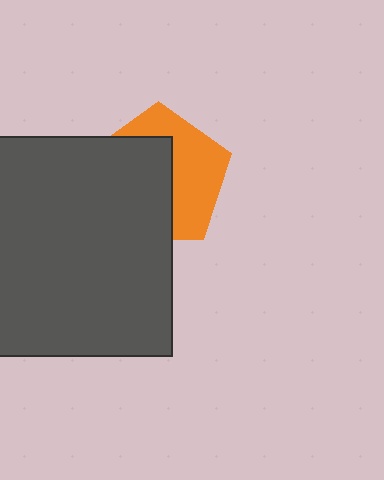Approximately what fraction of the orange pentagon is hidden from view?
Roughly 55% of the orange pentagon is hidden behind the dark gray square.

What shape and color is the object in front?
The object in front is a dark gray square.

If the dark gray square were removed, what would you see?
You would see the complete orange pentagon.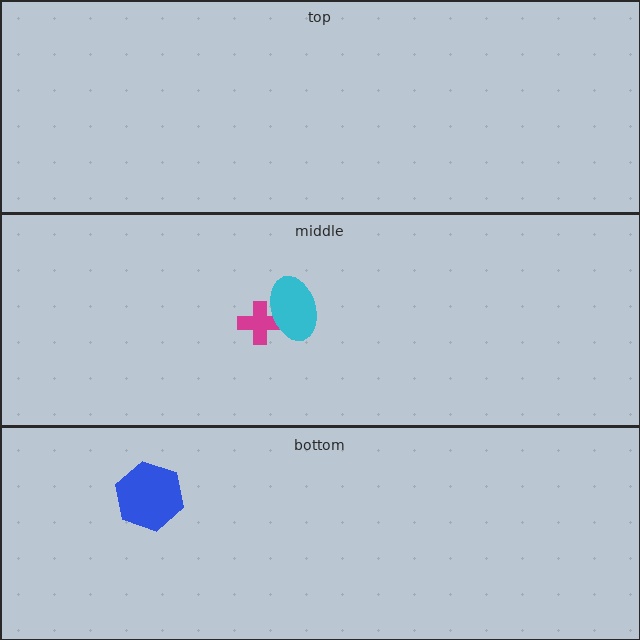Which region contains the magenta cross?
The middle region.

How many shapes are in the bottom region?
1.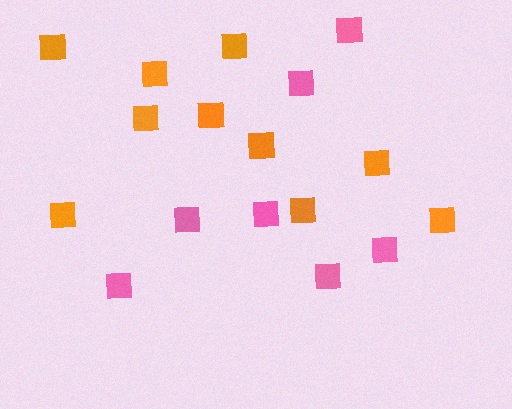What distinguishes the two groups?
There are 2 groups: one group of pink squares (7) and one group of orange squares (10).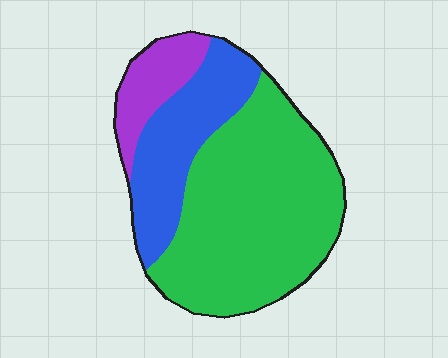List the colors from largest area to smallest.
From largest to smallest: green, blue, purple.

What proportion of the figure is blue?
Blue takes up about one quarter (1/4) of the figure.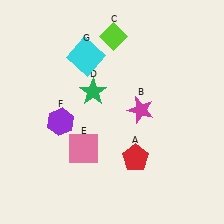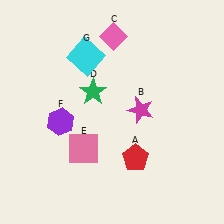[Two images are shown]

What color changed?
The diamond (C) changed from lime in Image 1 to pink in Image 2.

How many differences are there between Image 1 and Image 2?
There is 1 difference between the two images.